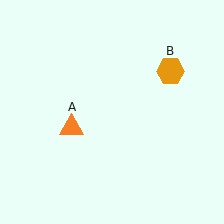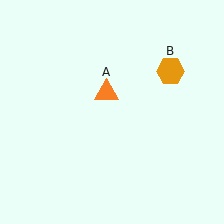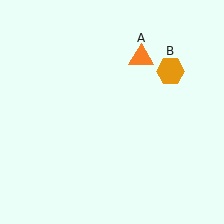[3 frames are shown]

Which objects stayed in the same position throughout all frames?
Orange hexagon (object B) remained stationary.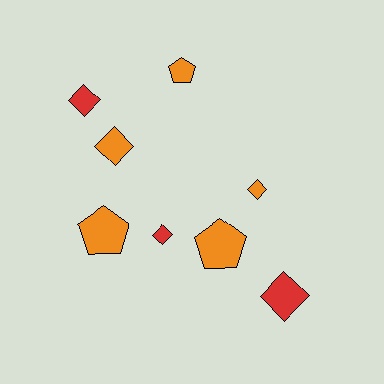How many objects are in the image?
There are 8 objects.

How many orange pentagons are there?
There are 3 orange pentagons.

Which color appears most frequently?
Orange, with 5 objects.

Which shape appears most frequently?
Diamond, with 5 objects.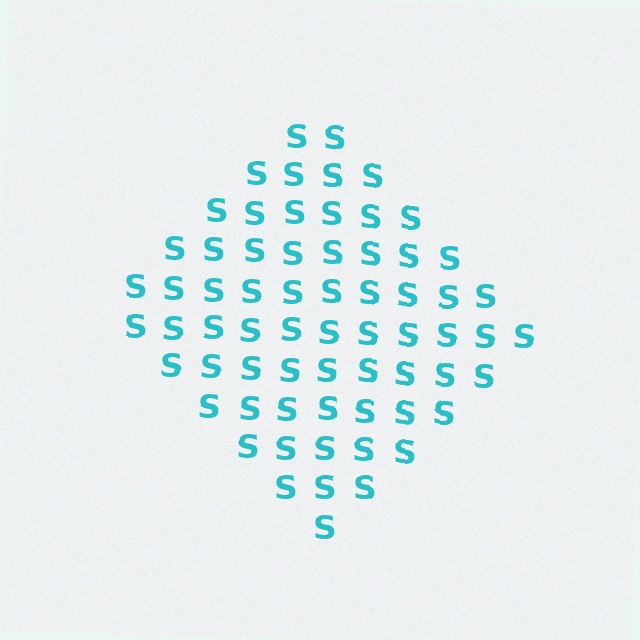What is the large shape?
The large shape is a diamond.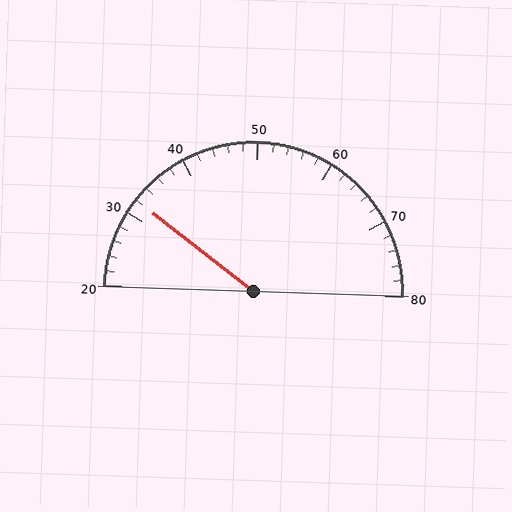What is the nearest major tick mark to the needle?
The nearest major tick mark is 30.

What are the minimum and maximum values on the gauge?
The gauge ranges from 20 to 80.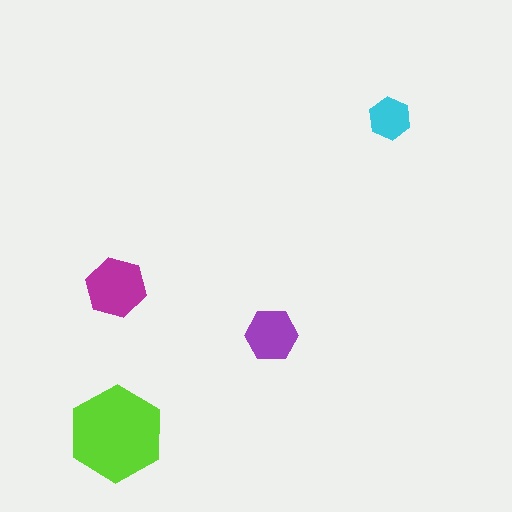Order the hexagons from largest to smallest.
the lime one, the magenta one, the purple one, the cyan one.